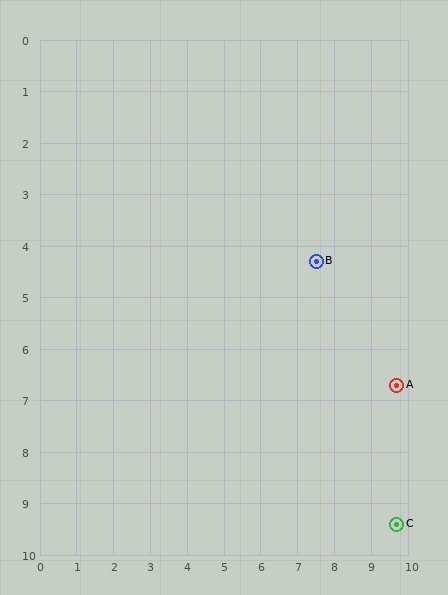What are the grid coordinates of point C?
Point C is at approximately (9.7, 9.4).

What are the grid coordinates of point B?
Point B is at approximately (7.5, 4.3).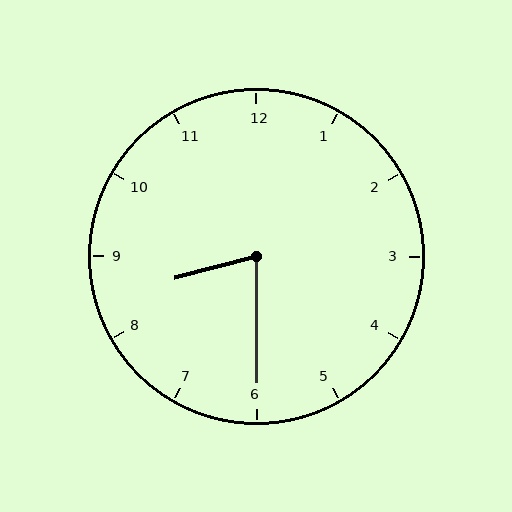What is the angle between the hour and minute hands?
Approximately 75 degrees.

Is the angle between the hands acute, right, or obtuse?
It is acute.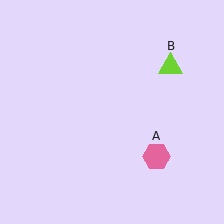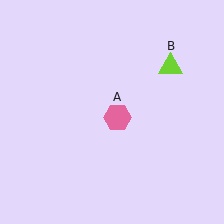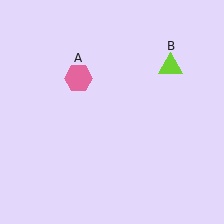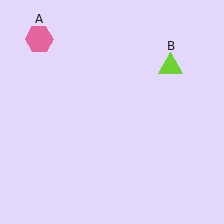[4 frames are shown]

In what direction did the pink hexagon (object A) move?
The pink hexagon (object A) moved up and to the left.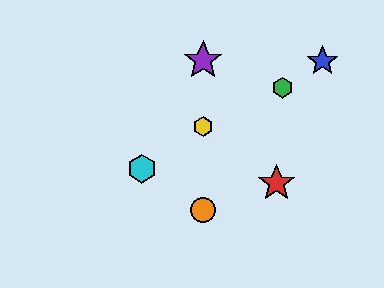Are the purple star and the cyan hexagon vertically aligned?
No, the purple star is at x≈203 and the cyan hexagon is at x≈142.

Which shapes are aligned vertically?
The yellow hexagon, the purple star, the orange circle are aligned vertically.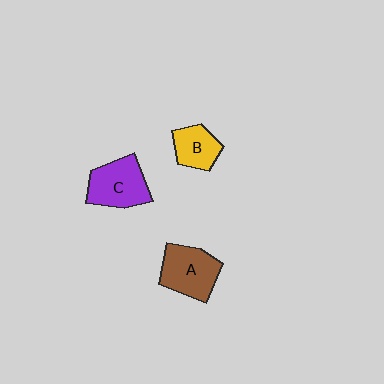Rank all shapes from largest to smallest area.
From largest to smallest: A (brown), C (purple), B (yellow).